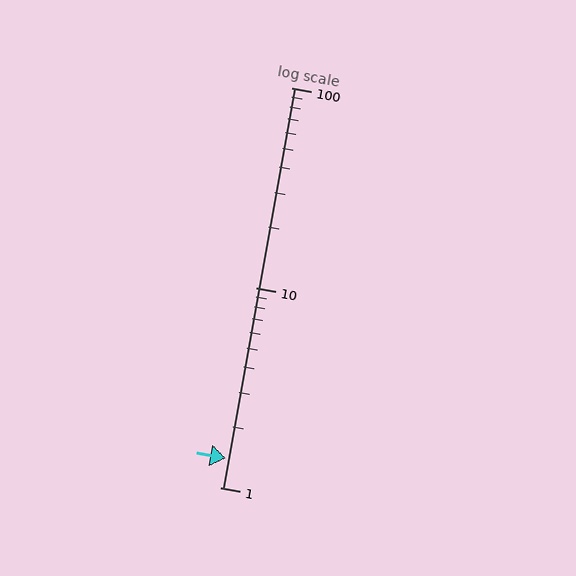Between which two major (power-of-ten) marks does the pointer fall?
The pointer is between 1 and 10.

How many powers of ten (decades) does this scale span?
The scale spans 2 decades, from 1 to 100.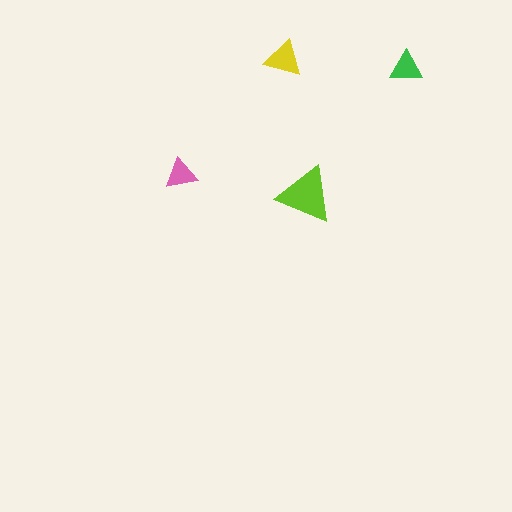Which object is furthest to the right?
The green triangle is rightmost.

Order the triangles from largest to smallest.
the lime one, the yellow one, the green one, the pink one.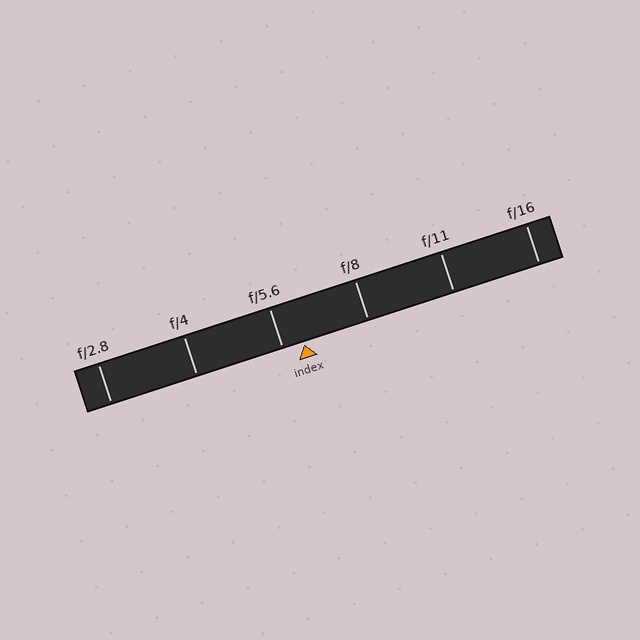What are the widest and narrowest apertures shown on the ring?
The widest aperture shown is f/2.8 and the narrowest is f/16.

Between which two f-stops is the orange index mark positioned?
The index mark is between f/5.6 and f/8.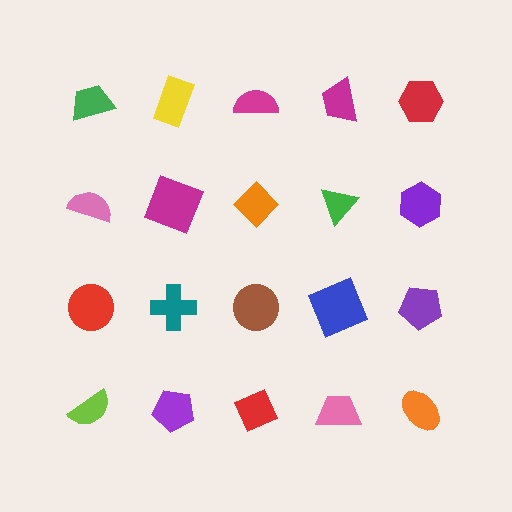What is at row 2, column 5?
A purple hexagon.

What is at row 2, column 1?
A pink semicircle.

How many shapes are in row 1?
5 shapes.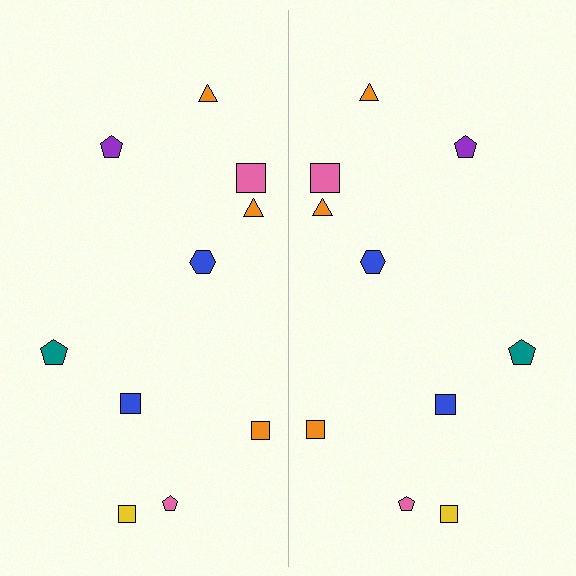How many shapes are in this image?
There are 20 shapes in this image.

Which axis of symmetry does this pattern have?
The pattern has a vertical axis of symmetry running through the center of the image.